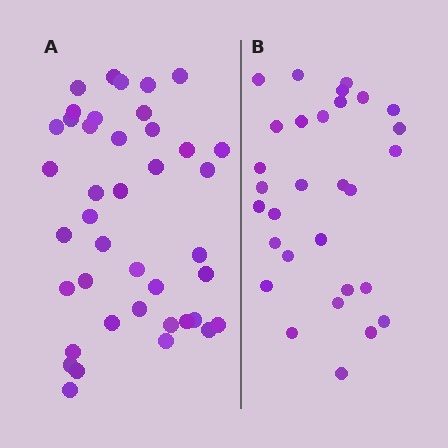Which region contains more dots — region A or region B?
Region A (the left region) has more dots.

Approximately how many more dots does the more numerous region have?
Region A has roughly 12 or so more dots than region B.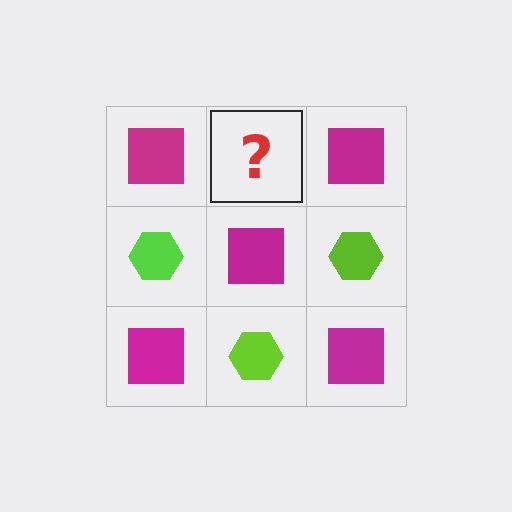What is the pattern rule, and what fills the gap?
The rule is that it alternates magenta square and lime hexagon in a checkerboard pattern. The gap should be filled with a lime hexagon.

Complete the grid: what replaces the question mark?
The question mark should be replaced with a lime hexagon.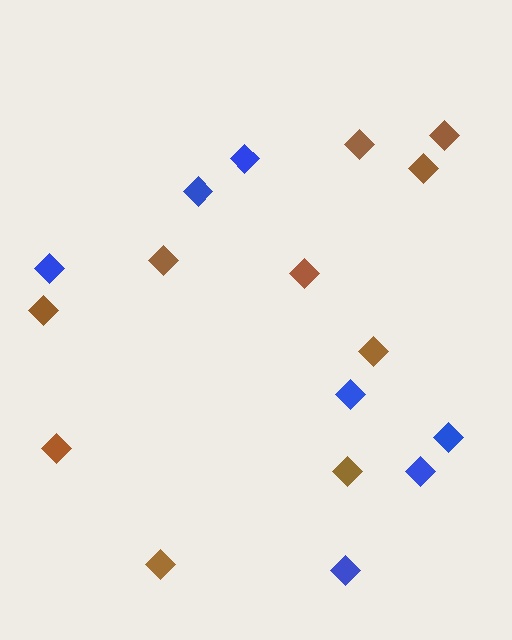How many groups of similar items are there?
There are 2 groups: one group of blue diamonds (7) and one group of brown diamonds (10).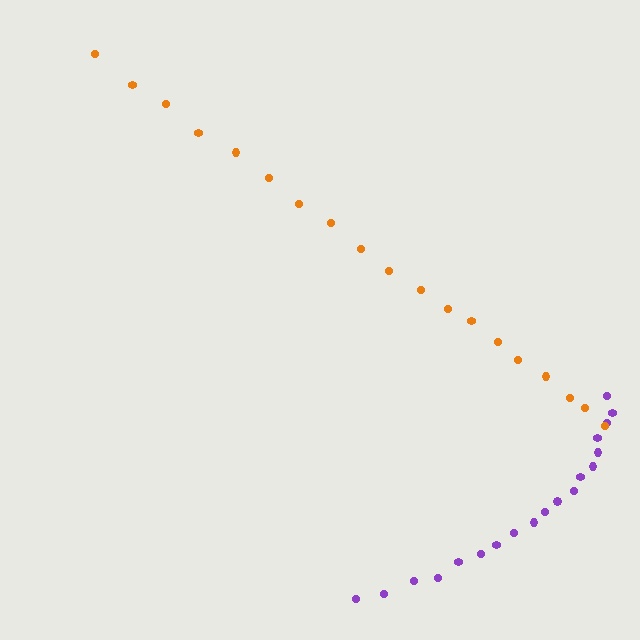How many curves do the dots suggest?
There are 2 distinct paths.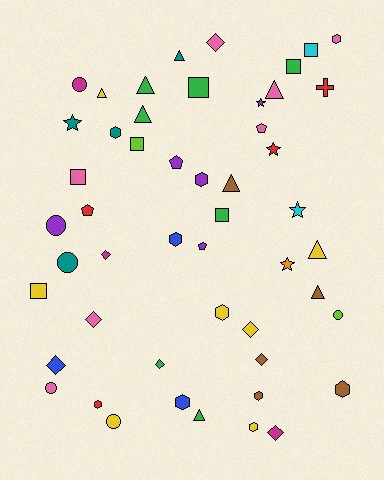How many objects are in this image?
There are 50 objects.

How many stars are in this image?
There are 5 stars.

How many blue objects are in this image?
There are 3 blue objects.